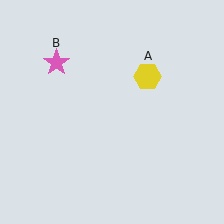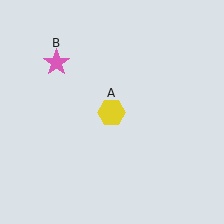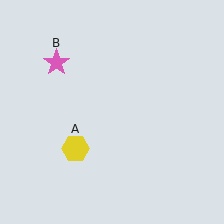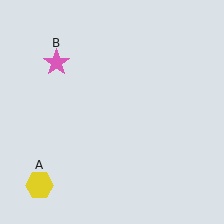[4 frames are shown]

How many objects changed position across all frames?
1 object changed position: yellow hexagon (object A).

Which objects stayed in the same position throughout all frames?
Pink star (object B) remained stationary.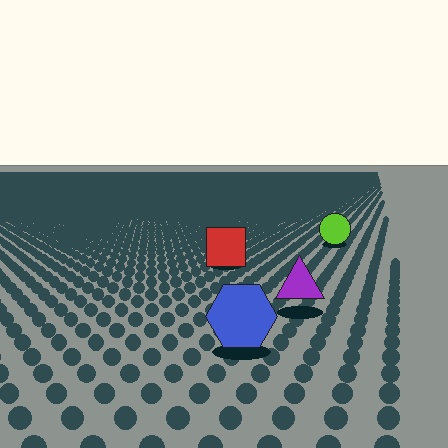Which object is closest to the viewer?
The blue hexagon is closest. The texture marks near it are larger and more spread out.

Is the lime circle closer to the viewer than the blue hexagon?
No. The blue hexagon is closer — you can tell from the texture gradient: the ground texture is coarser near it.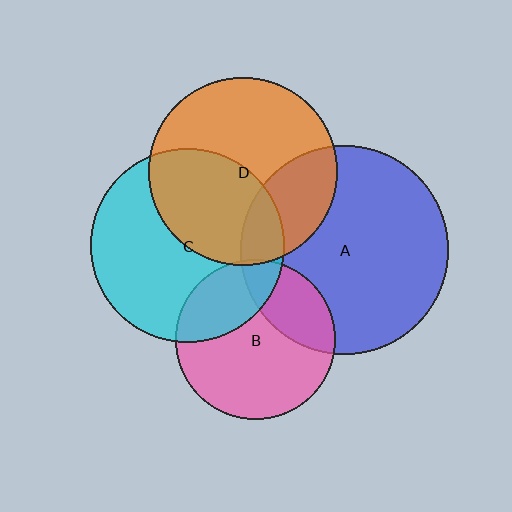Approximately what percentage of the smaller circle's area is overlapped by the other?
Approximately 40%.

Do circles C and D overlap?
Yes.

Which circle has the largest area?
Circle A (blue).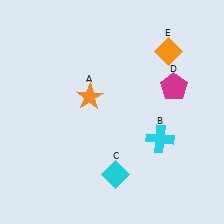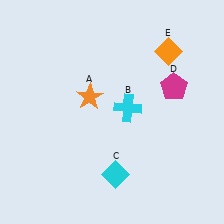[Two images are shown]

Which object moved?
The cyan cross (B) moved left.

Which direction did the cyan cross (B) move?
The cyan cross (B) moved left.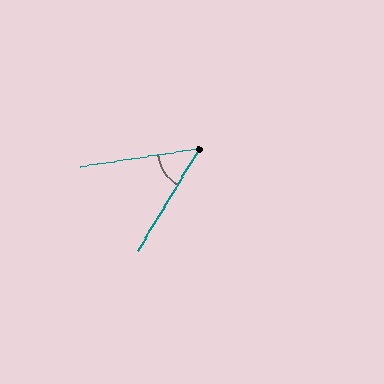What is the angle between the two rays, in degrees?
Approximately 51 degrees.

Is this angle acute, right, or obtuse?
It is acute.